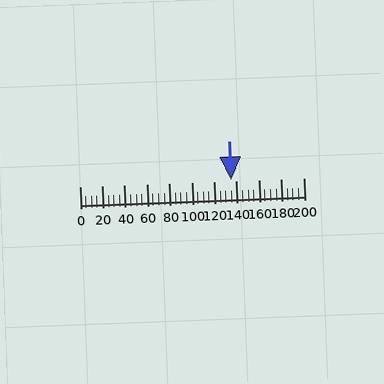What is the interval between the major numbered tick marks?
The major tick marks are spaced 20 units apart.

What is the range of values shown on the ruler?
The ruler shows values from 0 to 200.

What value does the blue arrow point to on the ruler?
The blue arrow points to approximately 135.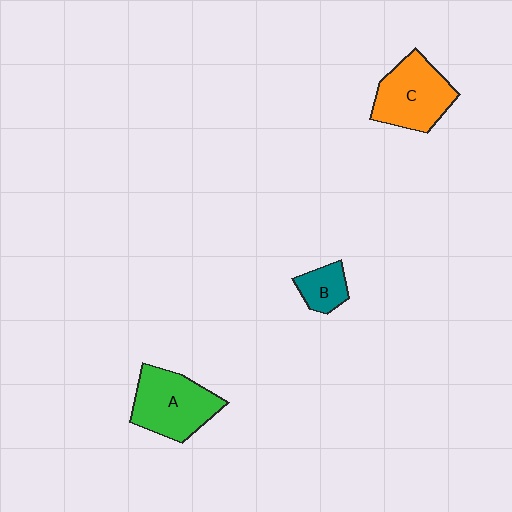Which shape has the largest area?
Shape A (green).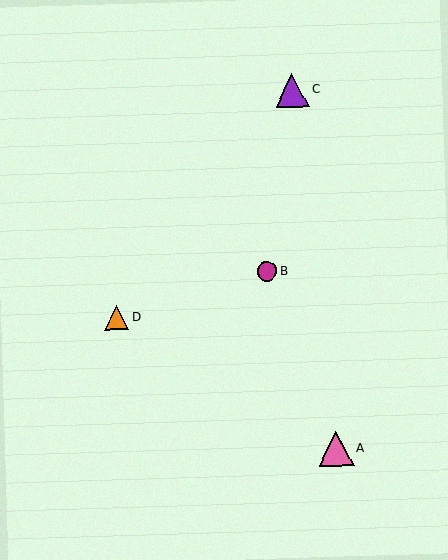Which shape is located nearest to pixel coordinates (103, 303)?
The orange triangle (labeled D) at (117, 318) is nearest to that location.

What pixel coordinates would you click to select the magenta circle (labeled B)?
Click at (267, 271) to select the magenta circle B.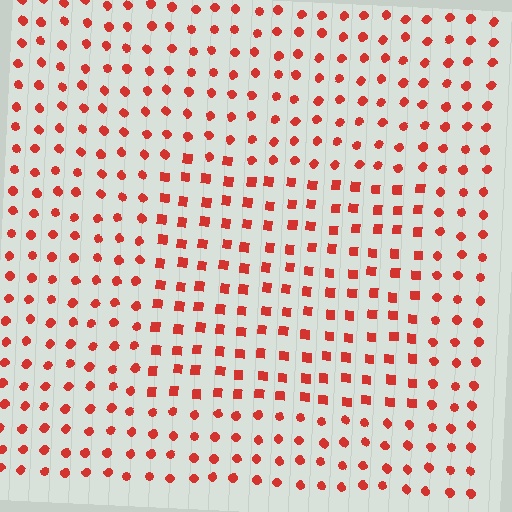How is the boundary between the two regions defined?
The boundary is defined by a change in element shape: squares inside vs. circles outside. All elements share the same color and spacing.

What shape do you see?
I see a rectangle.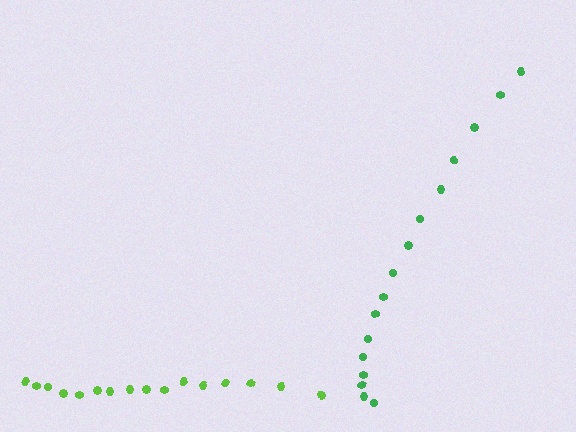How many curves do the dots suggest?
There are 2 distinct paths.